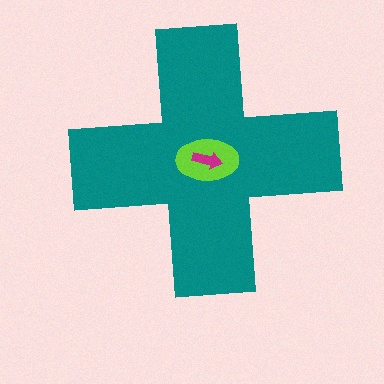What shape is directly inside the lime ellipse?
The magenta arrow.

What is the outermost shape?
The teal cross.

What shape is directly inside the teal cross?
The lime ellipse.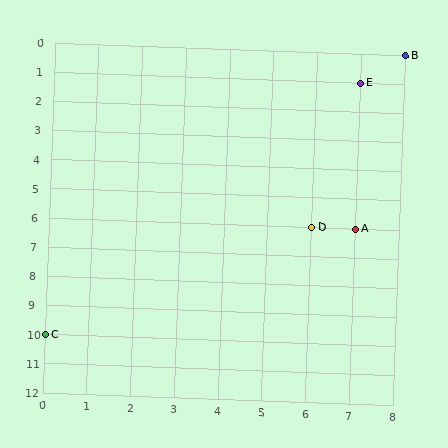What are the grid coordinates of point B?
Point B is at grid coordinates (8, 0).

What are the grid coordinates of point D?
Point D is at grid coordinates (6, 6).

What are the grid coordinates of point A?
Point A is at grid coordinates (7, 6).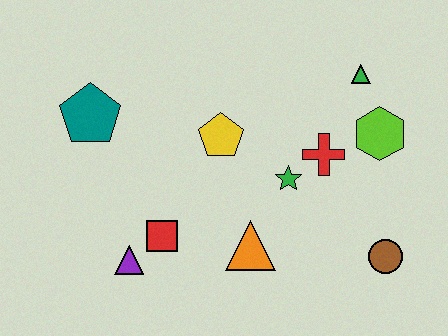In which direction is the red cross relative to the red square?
The red cross is to the right of the red square.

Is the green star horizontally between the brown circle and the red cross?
No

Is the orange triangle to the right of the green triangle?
No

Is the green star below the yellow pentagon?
Yes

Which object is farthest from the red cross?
The teal pentagon is farthest from the red cross.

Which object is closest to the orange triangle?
The green star is closest to the orange triangle.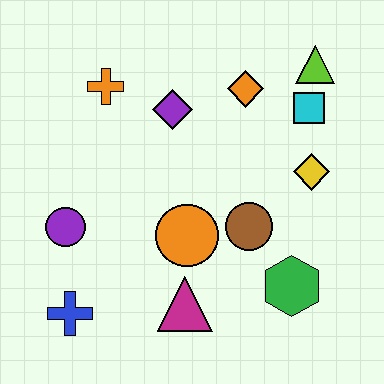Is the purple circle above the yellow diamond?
No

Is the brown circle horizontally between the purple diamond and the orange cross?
No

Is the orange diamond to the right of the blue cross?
Yes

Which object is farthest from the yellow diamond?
The blue cross is farthest from the yellow diamond.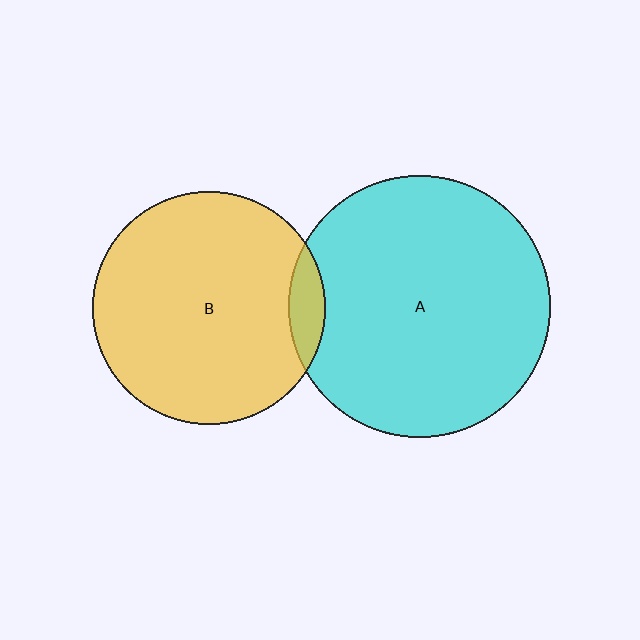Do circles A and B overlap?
Yes.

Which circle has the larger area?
Circle A (cyan).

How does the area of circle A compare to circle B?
Approximately 1.3 times.